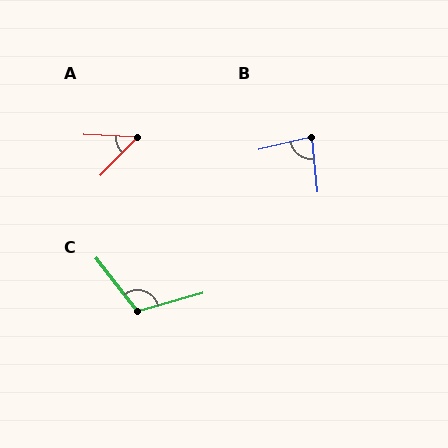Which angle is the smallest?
A, at approximately 49 degrees.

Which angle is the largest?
C, at approximately 112 degrees.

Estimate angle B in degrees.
Approximately 82 degrees.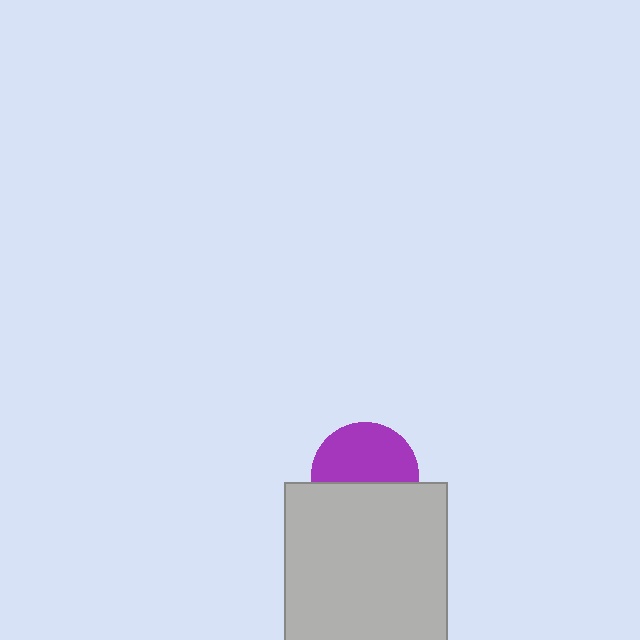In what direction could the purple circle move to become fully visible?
The purple circle could move up. That would shift it out from behind the light gray square entirely.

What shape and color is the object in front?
The object in front is a light gray square.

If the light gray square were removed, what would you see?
You would see the complete purple circle.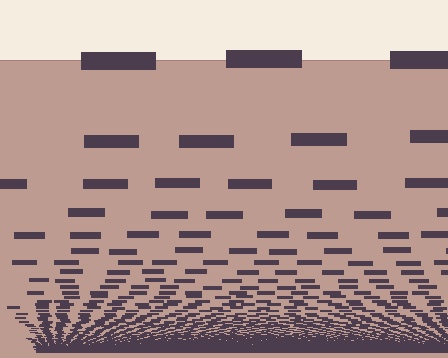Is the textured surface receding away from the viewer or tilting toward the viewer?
The surface appears to tilt toward the viewer. Texture elements get larger and sparser toward the top.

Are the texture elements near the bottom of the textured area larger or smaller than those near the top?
Smaller. The gradient is inverted — elements near the bottom are smaller and denser.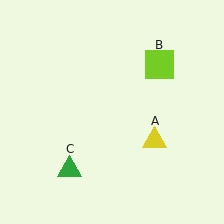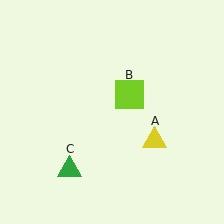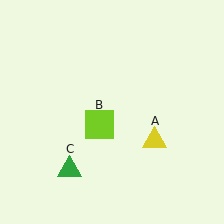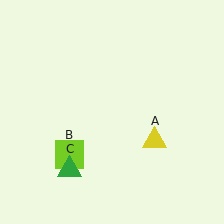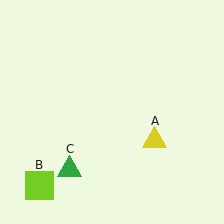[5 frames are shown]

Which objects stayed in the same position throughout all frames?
Yellow triangle (object A) and green triangle (object C) remained stationary.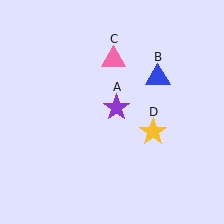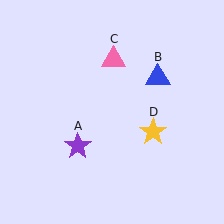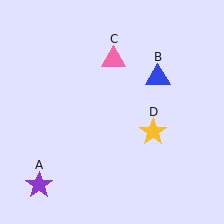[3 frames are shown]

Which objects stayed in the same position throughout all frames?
Blue triangle (object B) and pink triangle (object C) and yellow star (object D) remained stationary.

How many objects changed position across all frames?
1 object changed position: purple star (object A).